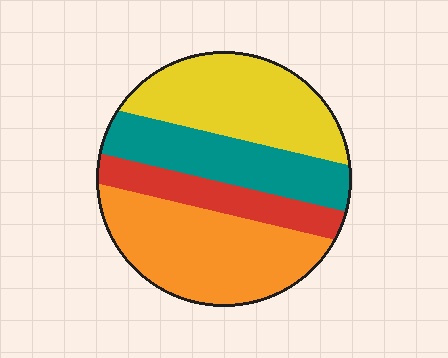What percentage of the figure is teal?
Teal takes up less than a quarter of the figure.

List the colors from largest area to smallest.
From largest to smallest: orange, yellow, teal, red.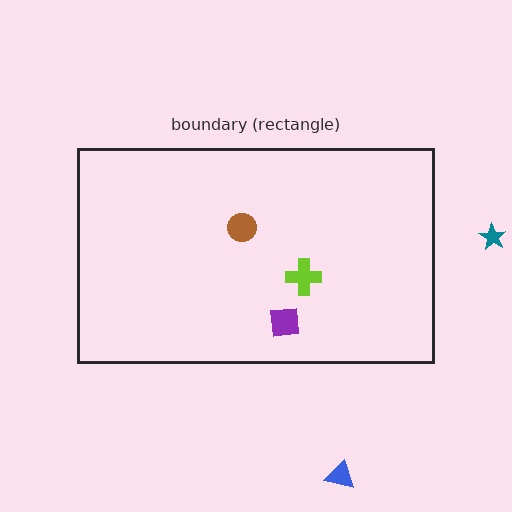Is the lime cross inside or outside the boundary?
Inside.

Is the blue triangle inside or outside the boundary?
Outside.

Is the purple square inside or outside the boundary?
Inside.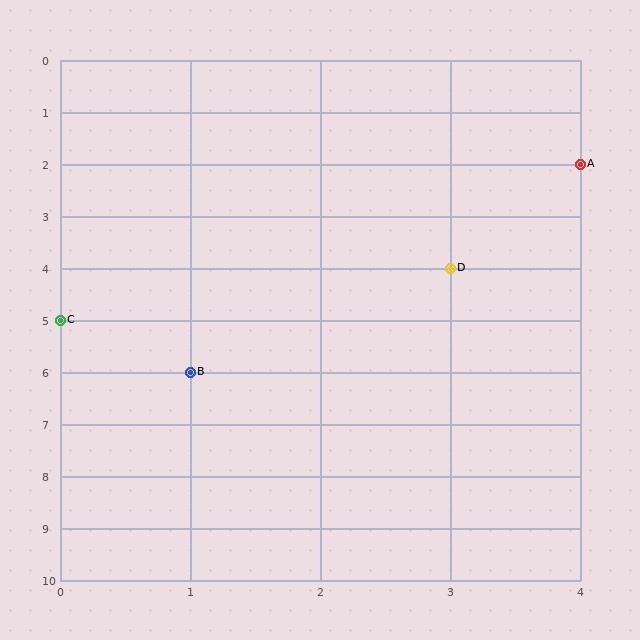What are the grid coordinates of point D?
Point D is at grid coordinates (3, 4).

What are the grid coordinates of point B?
Point B is at grid coordinates (1, 6).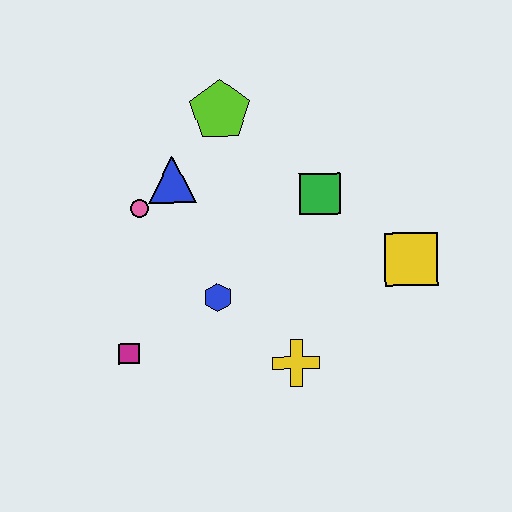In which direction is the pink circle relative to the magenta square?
The pink circle is above the magenta square.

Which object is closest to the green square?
The yellow square is closest to the green square.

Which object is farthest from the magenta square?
The yellow square is farthest from the magenta square.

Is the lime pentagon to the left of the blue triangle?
No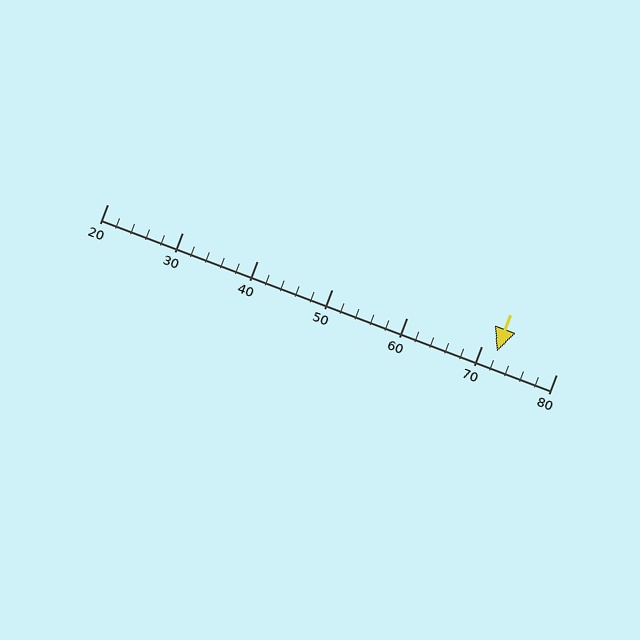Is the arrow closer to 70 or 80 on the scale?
The arrow is closer to 70.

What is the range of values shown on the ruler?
The ruler shows values from 20 to 80.